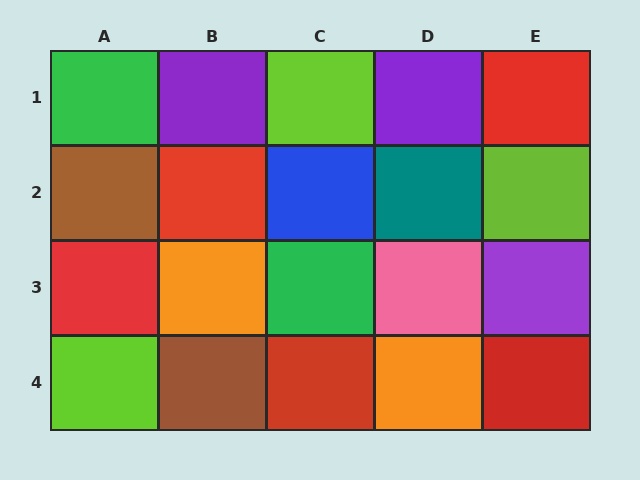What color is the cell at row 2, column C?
Blue.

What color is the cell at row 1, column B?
Purple.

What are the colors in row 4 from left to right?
Lime, brown, red, orange, red.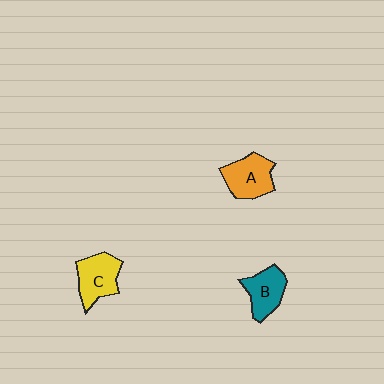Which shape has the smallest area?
Shape B (teal).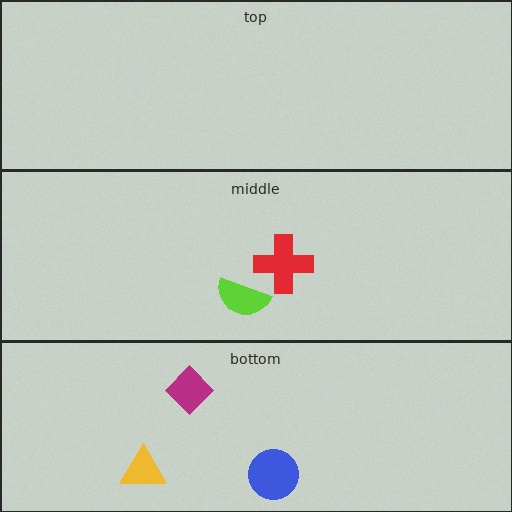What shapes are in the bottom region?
The blue circle, the yellow triangle, the magenta diamond.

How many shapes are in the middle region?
2.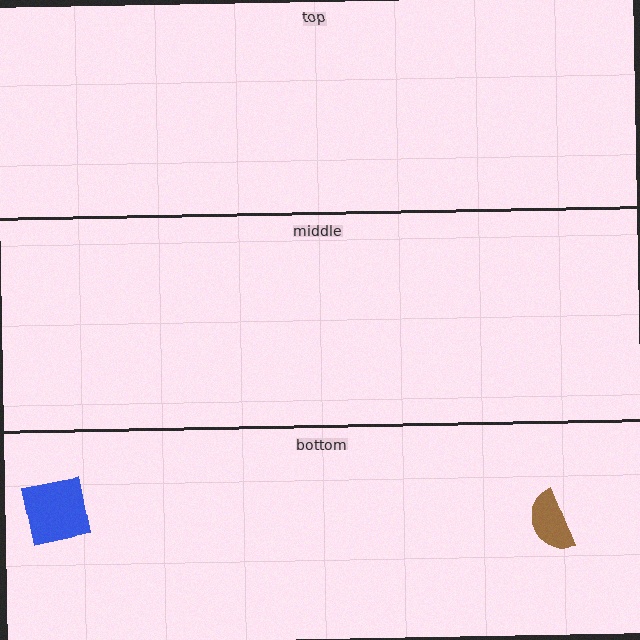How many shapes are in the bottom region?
3.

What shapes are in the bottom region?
The yellow diamond, the blue square, the brown semicircle.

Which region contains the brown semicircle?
The bottom region.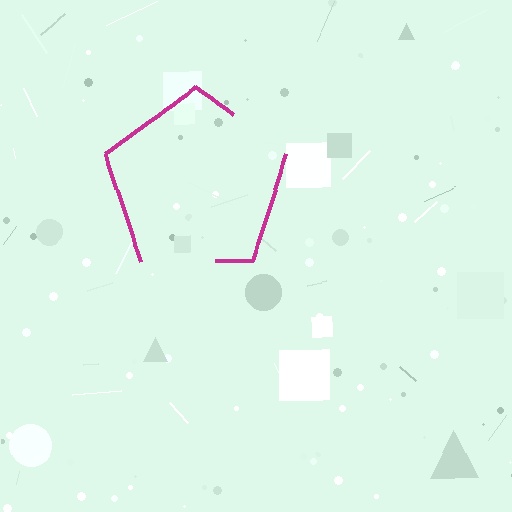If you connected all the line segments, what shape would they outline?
They would outline a pentagon.